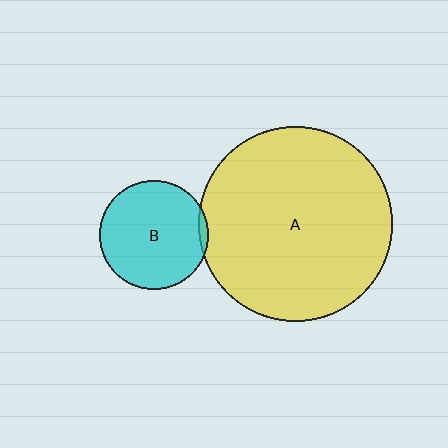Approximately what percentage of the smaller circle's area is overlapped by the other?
Approximately 5%.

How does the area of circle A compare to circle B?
Approximately 3.2 times.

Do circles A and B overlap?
Yes.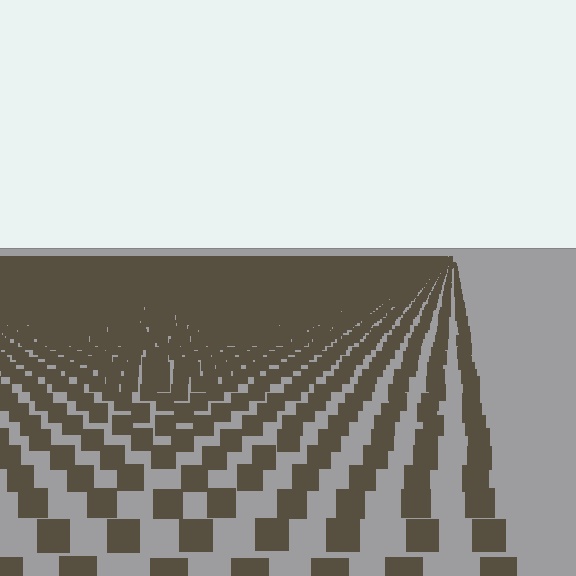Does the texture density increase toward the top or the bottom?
Density increases toward the top.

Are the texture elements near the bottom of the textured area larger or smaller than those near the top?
Larger. Near the bottom, elements are closer to the viewer and appear at a bigger on-screen size.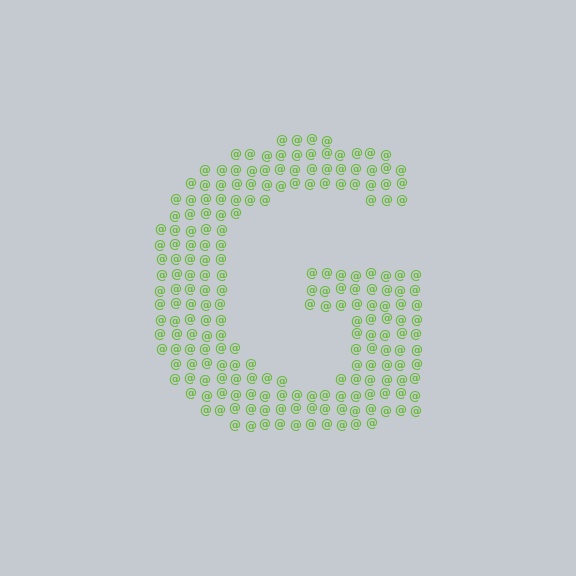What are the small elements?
The small elements are at signs.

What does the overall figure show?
The overall figure shows the letter G.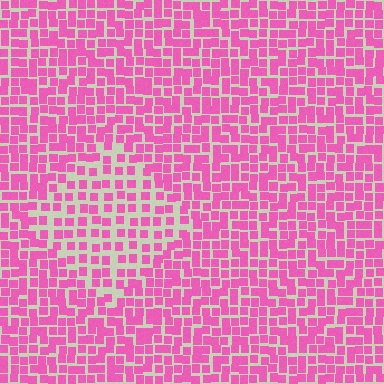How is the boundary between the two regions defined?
The boundary is defined by a change in element density (approximately 1.7x ratio). All elements are the same color, size, and shape.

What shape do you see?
I see a diamond.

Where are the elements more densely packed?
The elements are more densely packed outside the diamond boundary.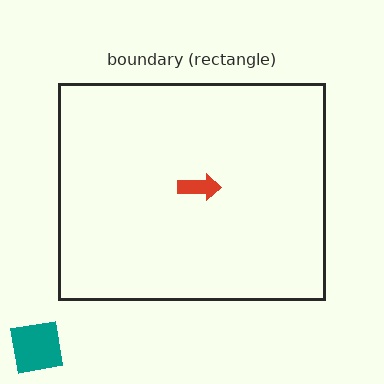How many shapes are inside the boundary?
1 inside, 1 outside.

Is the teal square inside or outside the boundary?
Outside.